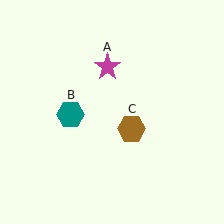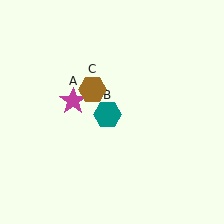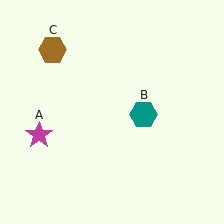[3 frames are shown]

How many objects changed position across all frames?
3 objects changed position: magenta star (object A), teal hexagon (object B), brown hexagon (object C).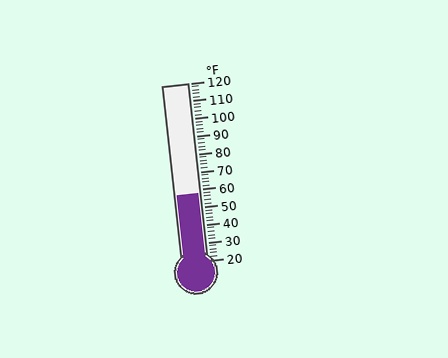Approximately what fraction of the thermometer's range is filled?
The thermometer is filled to approximately 40% of its range.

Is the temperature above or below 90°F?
The temperature is below 90°F.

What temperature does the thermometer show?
The thermometer shows approximately 58°F.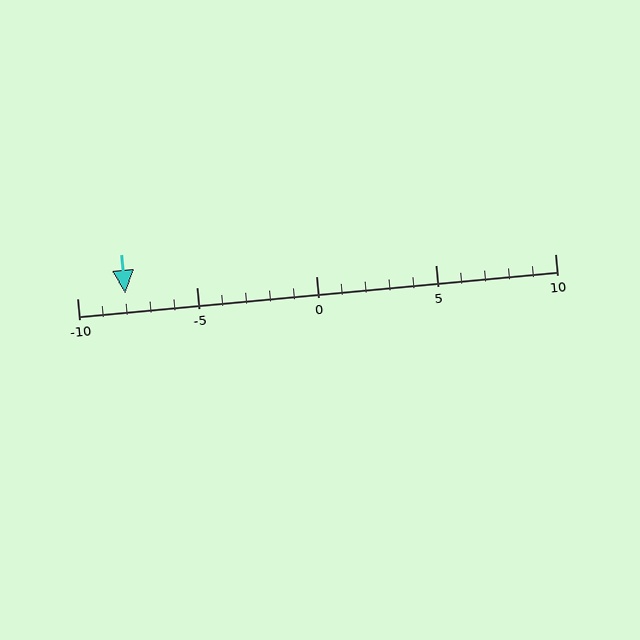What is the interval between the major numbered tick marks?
The major tick marks are spaced 5 units apart.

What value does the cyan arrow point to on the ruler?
The cyan arrow points to approximately -8.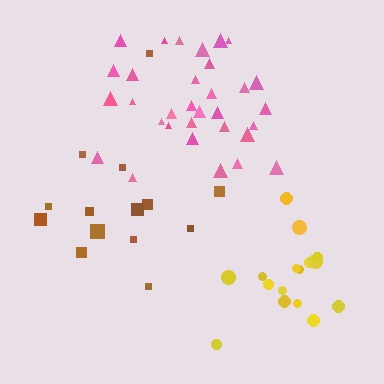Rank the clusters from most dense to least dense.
yellow, pink, brown.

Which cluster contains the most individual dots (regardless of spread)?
Pink (32).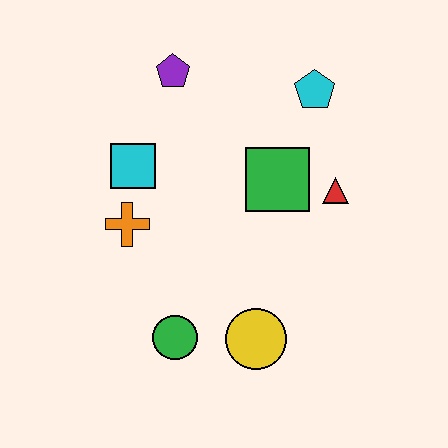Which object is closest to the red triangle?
The green square is closest to the red triangle.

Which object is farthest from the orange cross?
The cyan pentagon is farthest from the orange cross.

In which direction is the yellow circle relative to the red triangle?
The yellow circle is below the red triangle.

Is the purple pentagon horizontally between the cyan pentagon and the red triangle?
No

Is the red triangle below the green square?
Yes